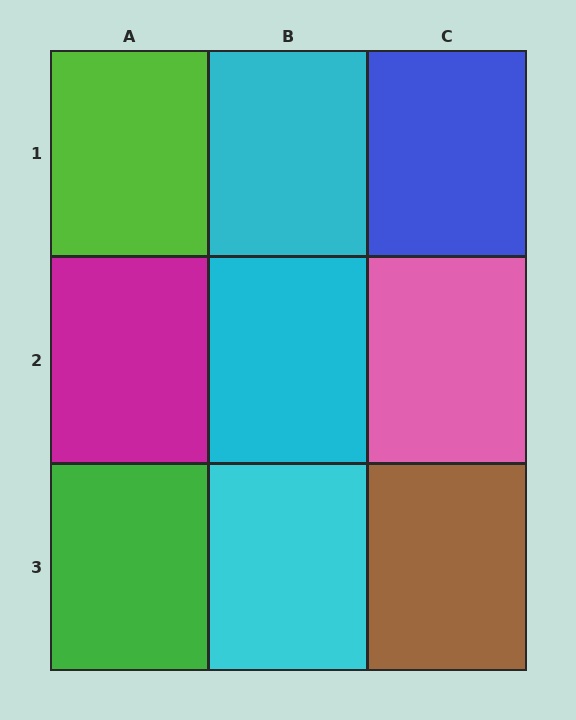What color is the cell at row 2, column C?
Pink.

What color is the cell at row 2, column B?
Cyan.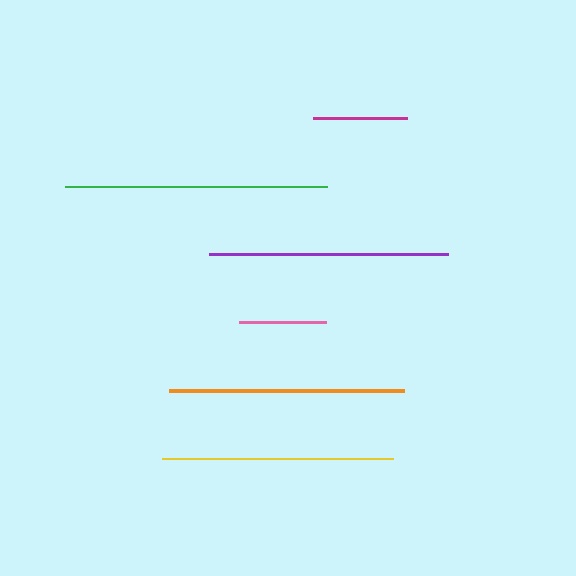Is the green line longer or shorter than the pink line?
The green line is longer than the pink line.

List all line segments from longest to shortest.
From longest to shortest: green, purple, orange, yellow, magenta, pink.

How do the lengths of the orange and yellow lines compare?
The orange and yellow lines are approximately the same length.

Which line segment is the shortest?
The pink line is the shortest at approximately 87 pixels.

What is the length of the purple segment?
The purple segment is approximately 239 pixels long.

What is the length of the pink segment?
The pink segment is approximately 87 pixels long.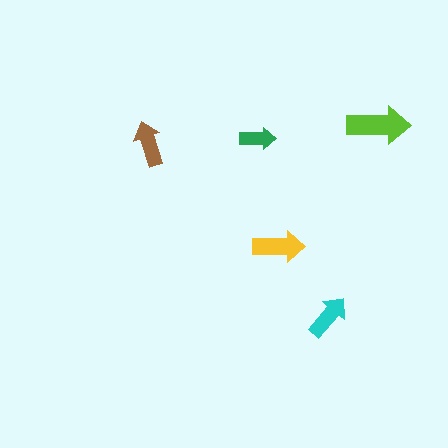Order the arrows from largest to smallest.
the lime one, the yellow one, the cyan one, the brown one, the green one.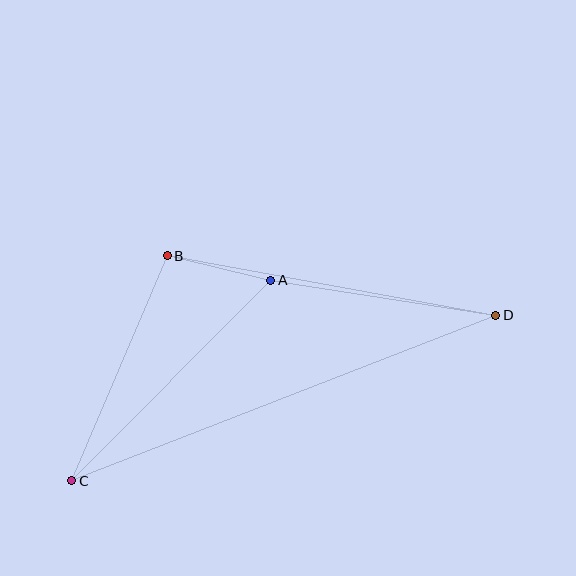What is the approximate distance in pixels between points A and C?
The distance between A and C is approximately 283 pixels.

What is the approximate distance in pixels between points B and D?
The distance between B and D is approximately 334 pixels.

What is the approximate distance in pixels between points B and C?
The distance between B and C is approximately 245 pixels.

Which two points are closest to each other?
Points A and B are closest to each other.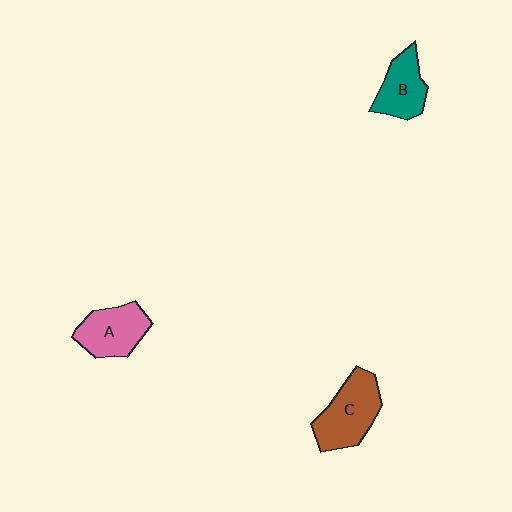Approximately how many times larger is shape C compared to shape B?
Approximately 1.4 times.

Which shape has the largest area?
Shape C (brown).